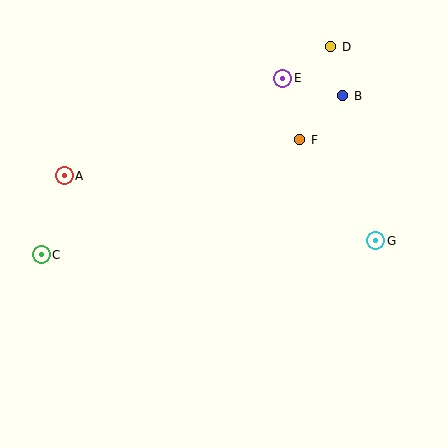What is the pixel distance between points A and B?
The distance between A and B is 290 pixels.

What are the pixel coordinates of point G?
Point G is at (376, 241).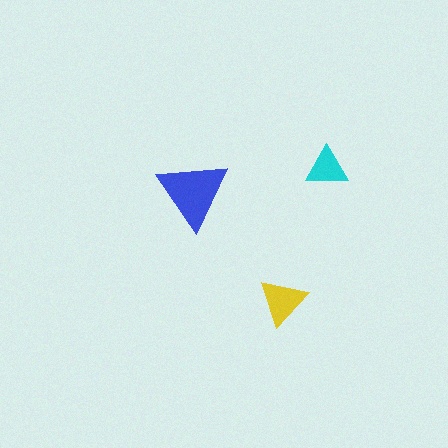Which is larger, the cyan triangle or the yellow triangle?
The yellow one.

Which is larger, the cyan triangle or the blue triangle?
The blue one.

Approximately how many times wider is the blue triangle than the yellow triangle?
About 1.5 times wider.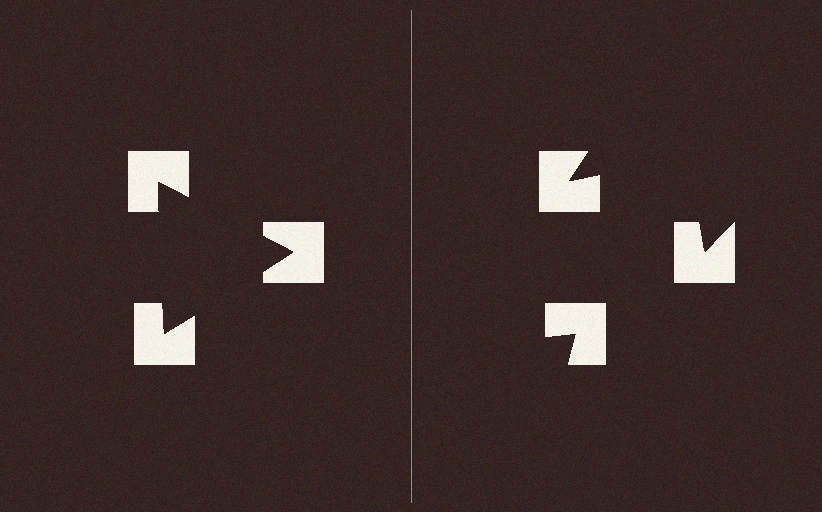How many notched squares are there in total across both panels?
6 — 3 on each side.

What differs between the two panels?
The notched squares are positioned identically on both sides; only the wedge orientations differ. On the left they align to a triangle; on the right they are misaligned.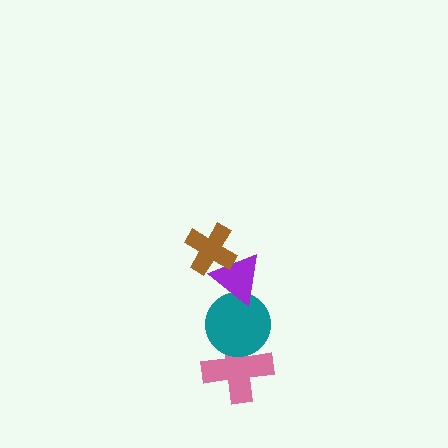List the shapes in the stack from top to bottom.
From top to bottom: the brown cross, the purple triangle, the teal circle, the pink cross.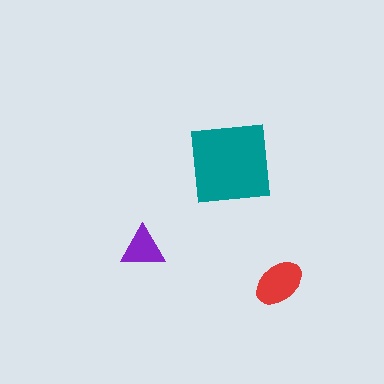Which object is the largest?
The teal square.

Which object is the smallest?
The purple triangle.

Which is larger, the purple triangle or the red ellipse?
The red ellipse.